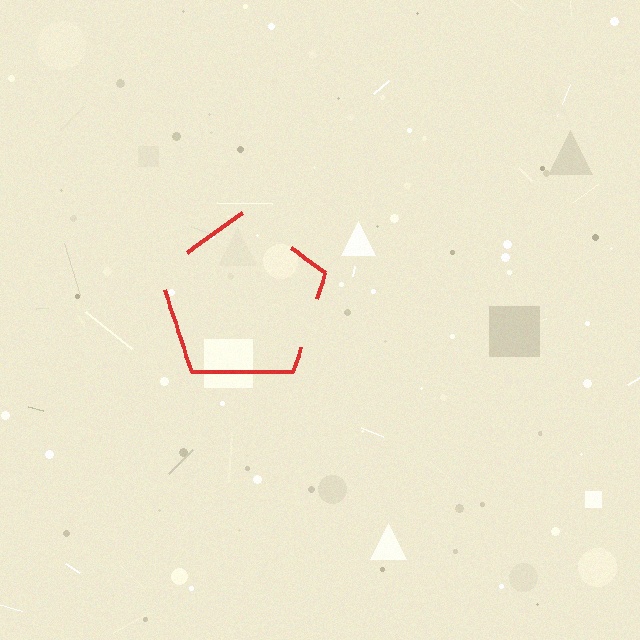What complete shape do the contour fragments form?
The contour fragments form a pentagon.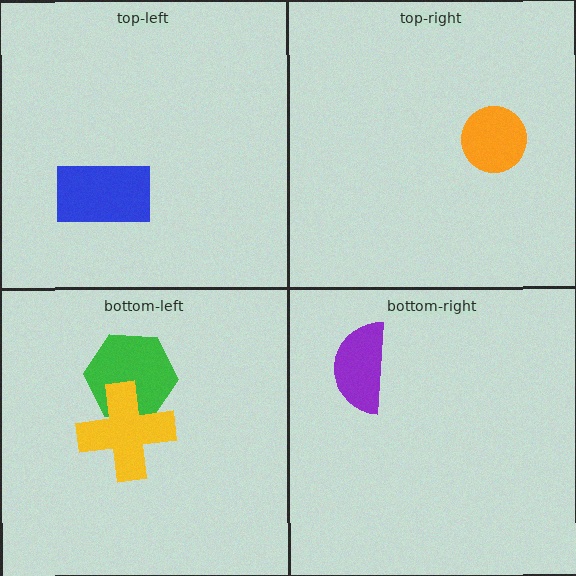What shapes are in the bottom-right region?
The purple semicircle.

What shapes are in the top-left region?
The blue rectangle.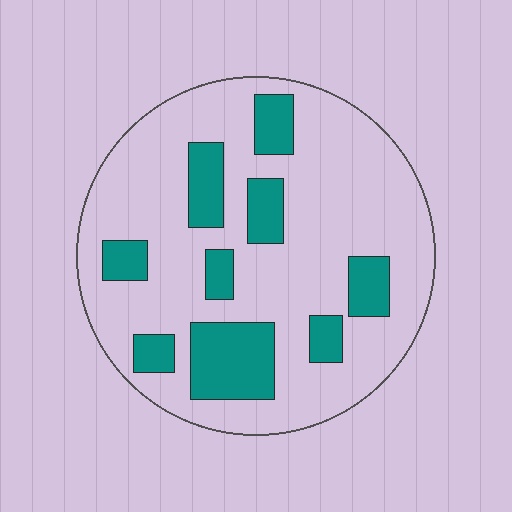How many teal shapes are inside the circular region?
9.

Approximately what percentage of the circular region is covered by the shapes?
Approximately 25%.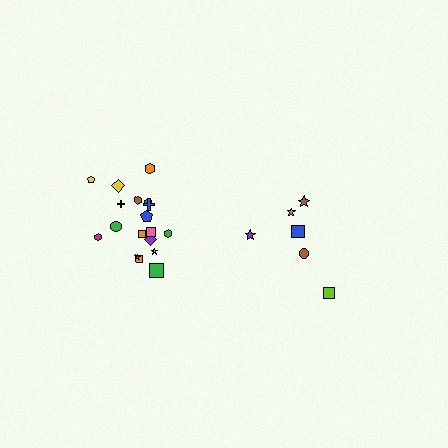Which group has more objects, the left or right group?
The left group.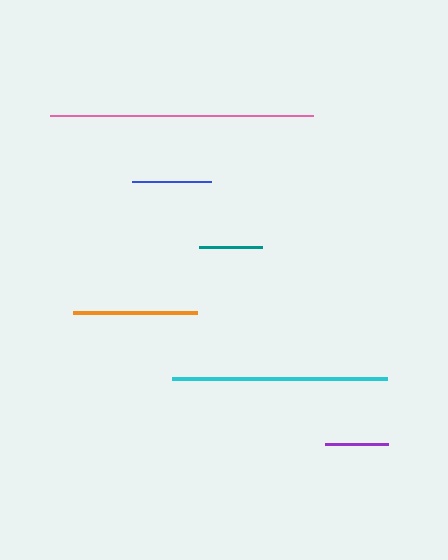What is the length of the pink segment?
The pink segment is approximately 263 pixels long.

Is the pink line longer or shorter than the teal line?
The pink line is longer than the teal line.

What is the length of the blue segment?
The blue segment is approximately 79 pixels long.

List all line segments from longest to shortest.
From longest to shortest: pink, cyan, orange, blue, purple, teal.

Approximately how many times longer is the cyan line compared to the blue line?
The cyan line is approximately 2.7 times the length of the blue line.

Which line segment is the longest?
The pink line is the longest at approximately 263 pixels.